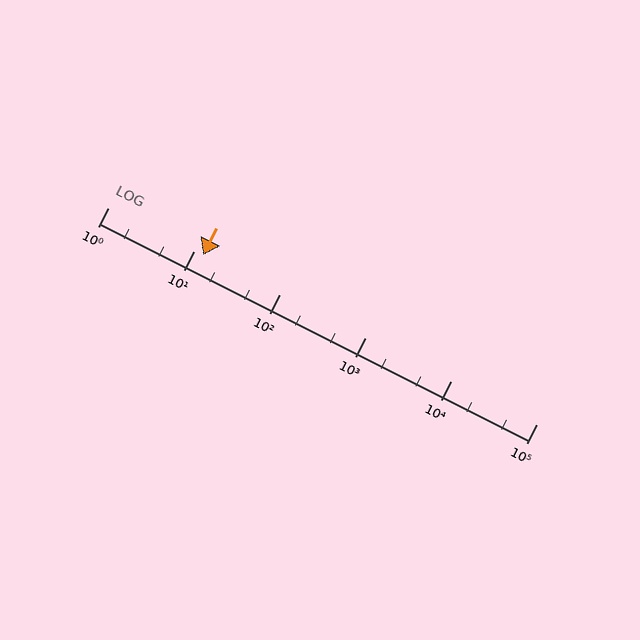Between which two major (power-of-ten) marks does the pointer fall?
The pointer is between 10 and 100.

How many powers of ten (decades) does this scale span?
The scale spans 5 decades, from 1 to 100000.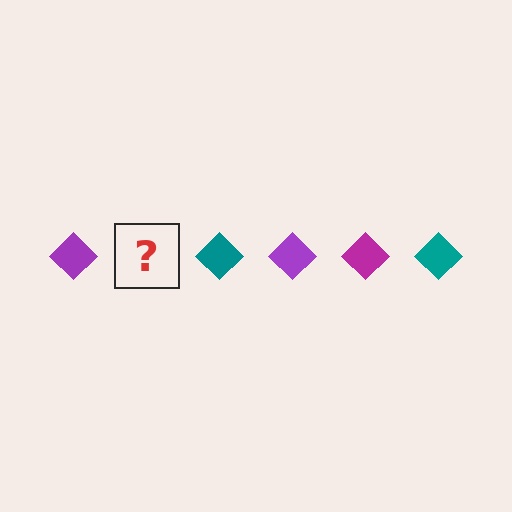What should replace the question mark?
The question mark should be replaced with a magenta diamond.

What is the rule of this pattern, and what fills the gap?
The rule is that the pattern cycles through purple, magenta, teal diamonds. The gap should be filled with a magenta diamond.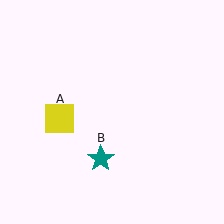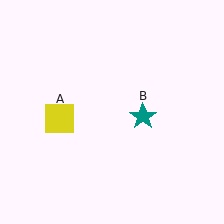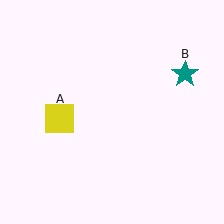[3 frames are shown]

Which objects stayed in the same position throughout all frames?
Yellow square (object A) remained stationary.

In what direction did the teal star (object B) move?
The teal star (object B) moved up and to the right.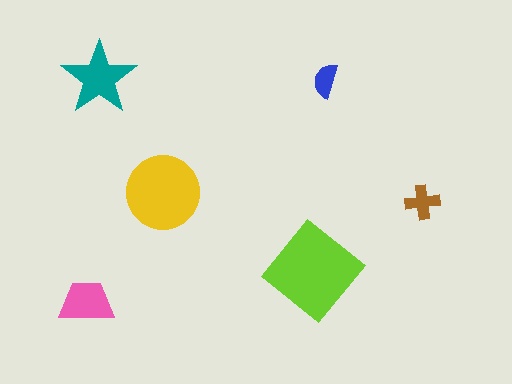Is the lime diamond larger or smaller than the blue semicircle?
Larger.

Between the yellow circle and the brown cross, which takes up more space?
The yellow circle.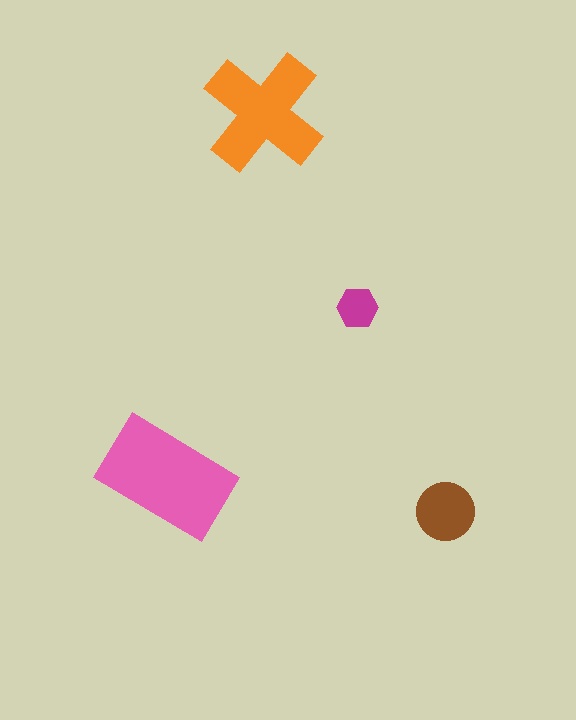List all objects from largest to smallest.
The pink rectangle, the orange cross, the brown circle, the magenta hexagon.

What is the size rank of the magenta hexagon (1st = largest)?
4th.